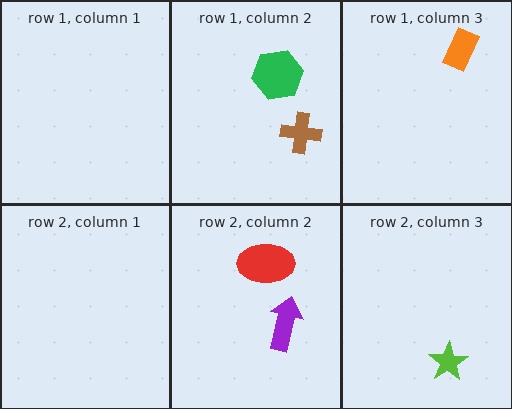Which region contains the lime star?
The row 2, column 3 region.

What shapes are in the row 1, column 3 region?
The orange rectangle.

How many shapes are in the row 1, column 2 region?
2.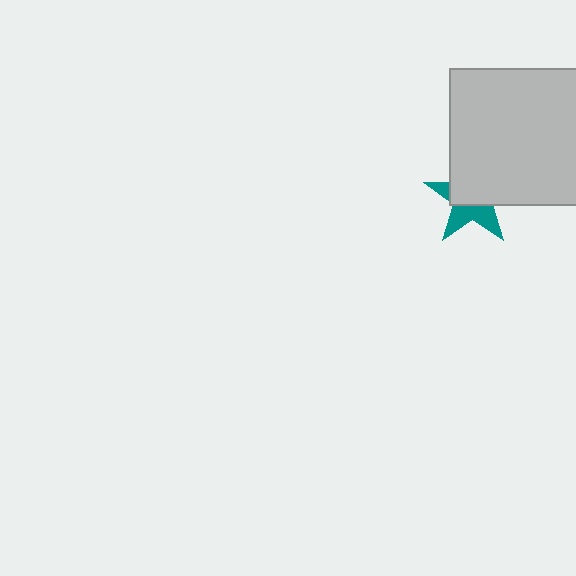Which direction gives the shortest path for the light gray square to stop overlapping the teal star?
Moving toward the upper-right gives the shortest separation.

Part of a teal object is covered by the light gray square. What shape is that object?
It is a star.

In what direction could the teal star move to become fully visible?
The teal star could move toward the lower-left. That would shift it out from behind the light gray square entirely.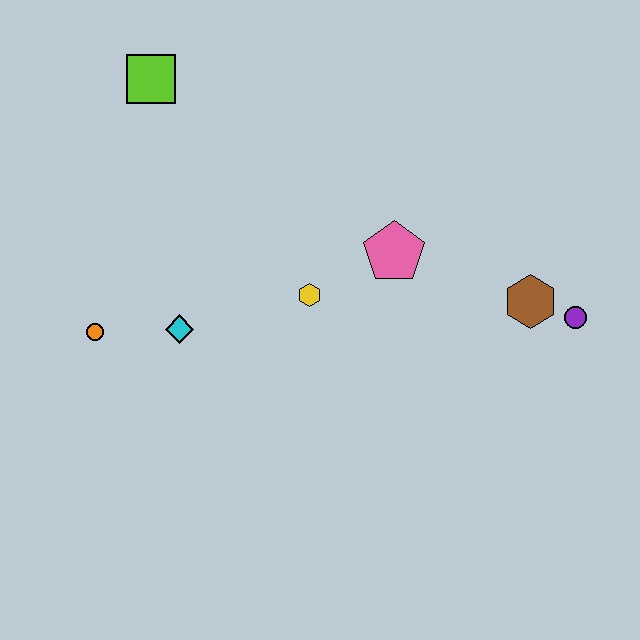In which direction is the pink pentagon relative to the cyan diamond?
The pink pentagon is to the right of the cyan diamond.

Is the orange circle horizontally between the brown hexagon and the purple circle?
No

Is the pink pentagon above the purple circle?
Yes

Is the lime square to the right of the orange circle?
Yes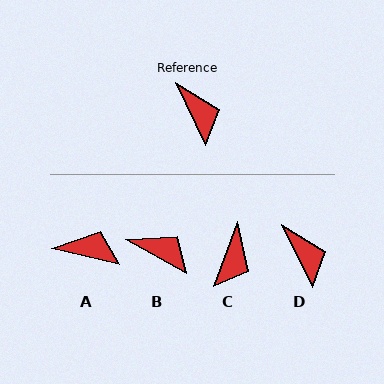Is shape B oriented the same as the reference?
No, it is off by about 35 degrees.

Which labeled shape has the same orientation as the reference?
D.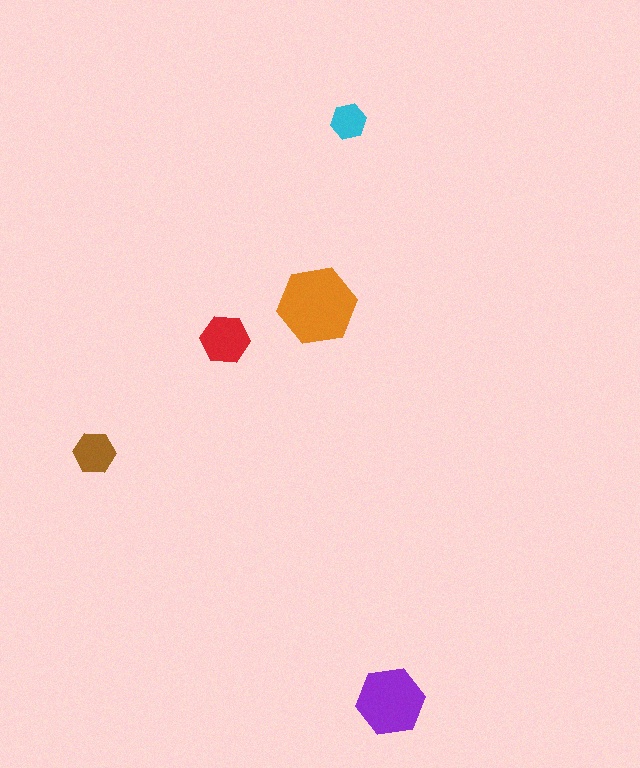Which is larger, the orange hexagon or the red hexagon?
The orange one.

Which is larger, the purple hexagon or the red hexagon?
The purple one.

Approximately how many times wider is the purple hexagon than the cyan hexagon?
About 2 times wider.